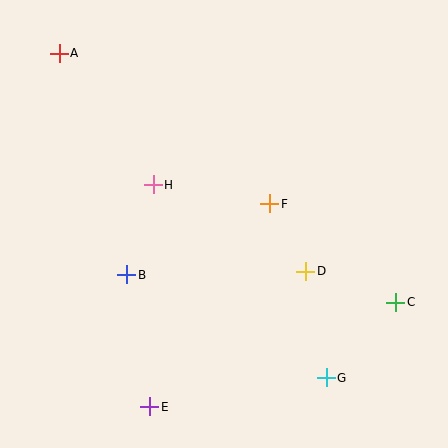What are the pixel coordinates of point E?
Point E is at (150, 407).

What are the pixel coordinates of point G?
Point G is at (326, 378).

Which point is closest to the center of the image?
Point F at (270, 204) is closest to the center.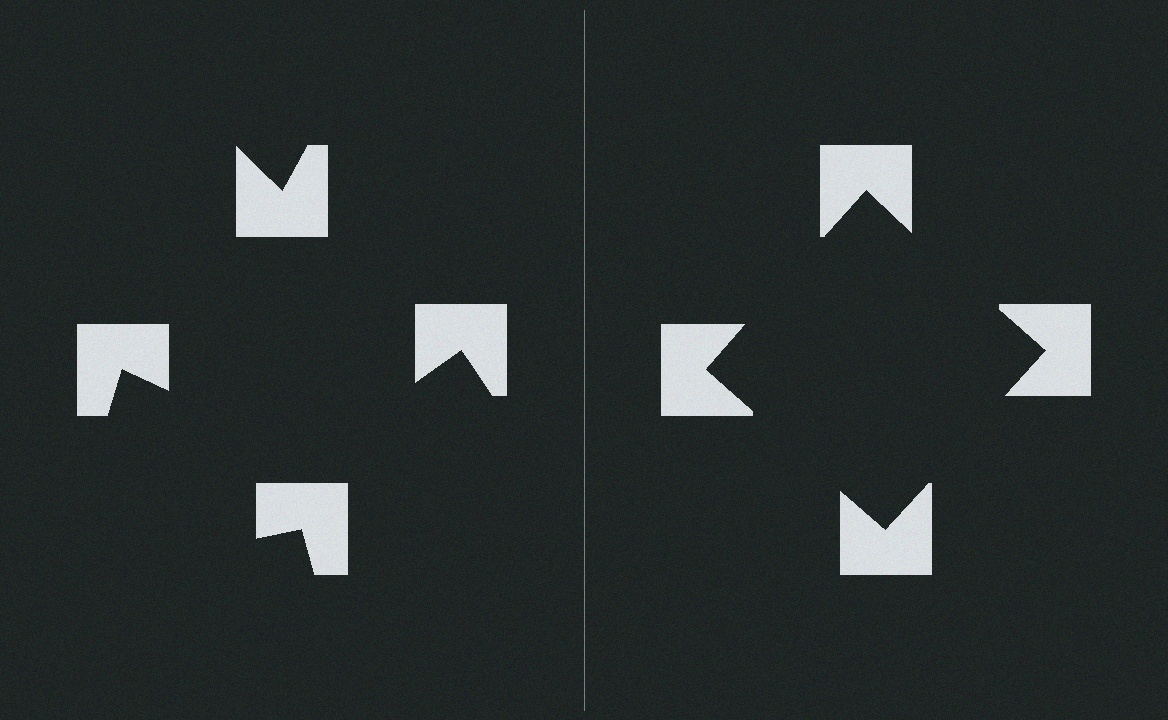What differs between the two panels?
The notched squares are positioned identically on both sides; only the wedge orientations differ. On the right they align to a square; on the left they are misaligned.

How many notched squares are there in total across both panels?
8 — 4 on each side.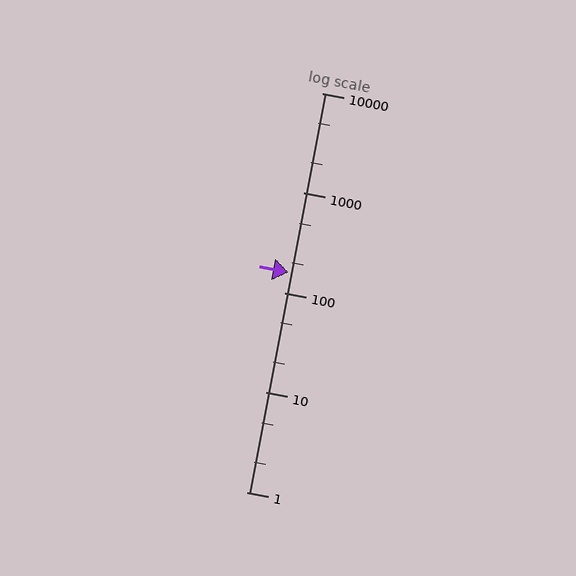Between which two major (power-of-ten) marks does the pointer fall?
The pointer is between 100 and 1000.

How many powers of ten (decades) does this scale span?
The scale spans 4 decades, from 1 to 10000.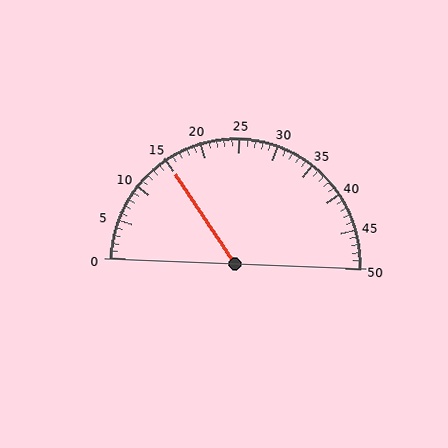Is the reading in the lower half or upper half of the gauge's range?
The reading is in the lower half of the range (0 to 50).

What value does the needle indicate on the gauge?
The needle indicates approximately 15.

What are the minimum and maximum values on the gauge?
The gauge ranges from 0 to 50.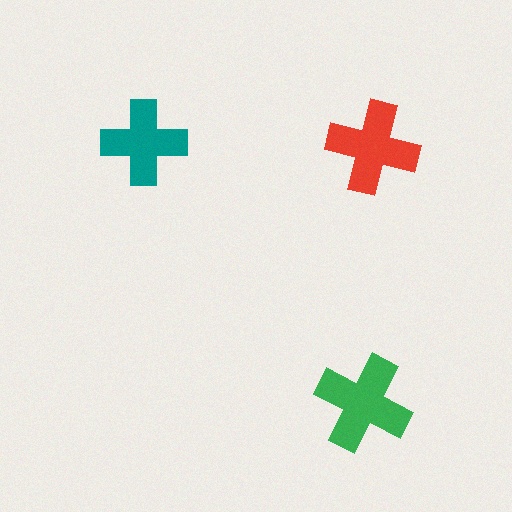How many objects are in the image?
There are 3 objects in the image.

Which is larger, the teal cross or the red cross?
The red one.